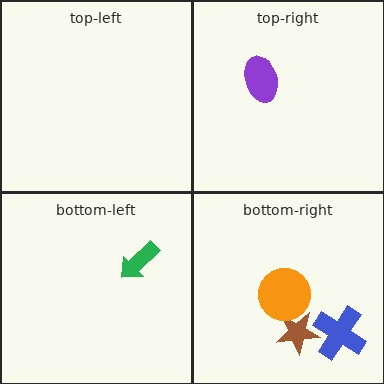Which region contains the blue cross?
The bottom-right region.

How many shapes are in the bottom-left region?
1.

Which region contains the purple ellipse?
The top-right region.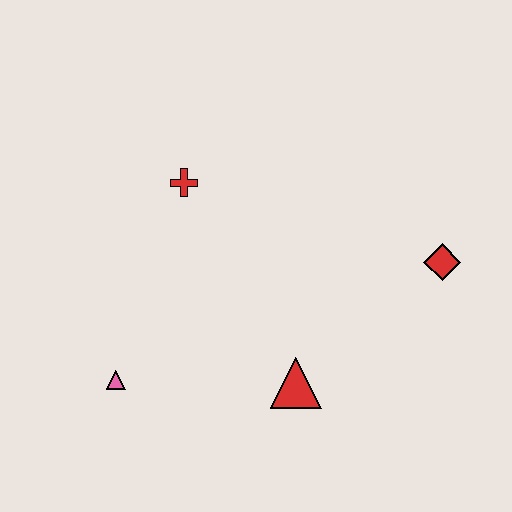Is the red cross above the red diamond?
Yes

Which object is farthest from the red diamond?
The pink triangle is farthest from the red diamond.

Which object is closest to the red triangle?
The pink triangle is closest to the red triangle.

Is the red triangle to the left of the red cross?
No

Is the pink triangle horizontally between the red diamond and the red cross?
No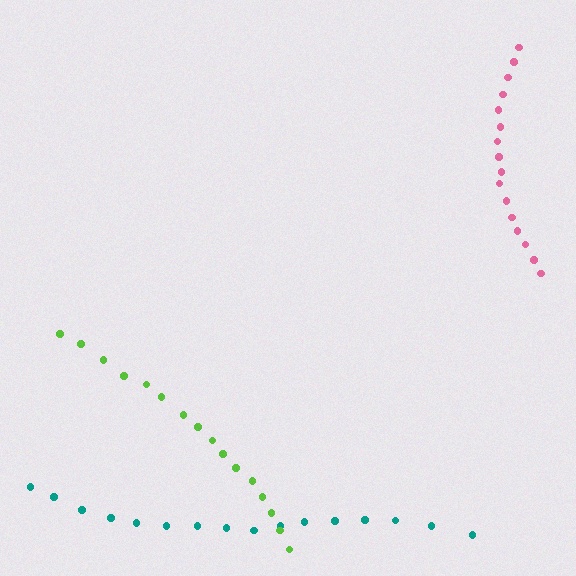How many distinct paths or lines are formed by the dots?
There are 3 distinct paths.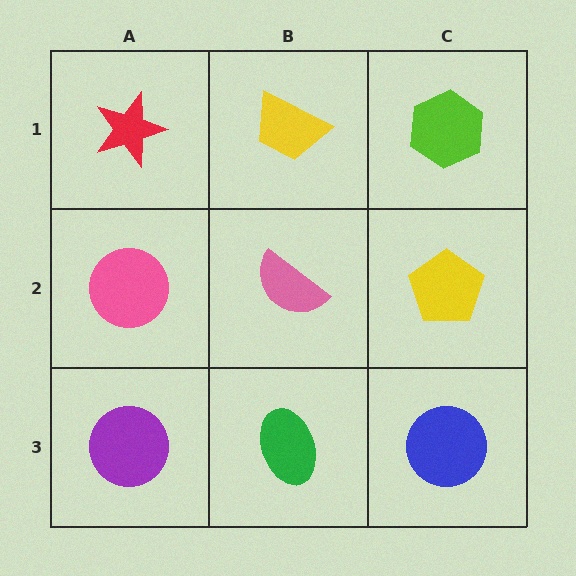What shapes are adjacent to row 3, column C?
A yellow pentagon (row 2, column C), a green ellipse (row 3, column B).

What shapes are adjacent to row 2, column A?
A red star (row 1, column A), a purple circle (row 3, column A), a pink semicircle (row 2, column B).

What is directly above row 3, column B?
A pink semicircle.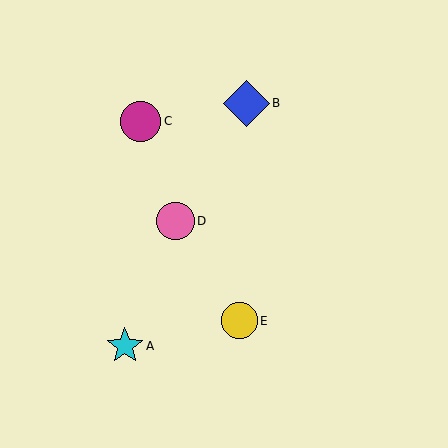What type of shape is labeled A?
Shape A is a cyan star.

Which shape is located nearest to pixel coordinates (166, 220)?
The pink circle (labeled D) at (176, 221) is nearest to that location.